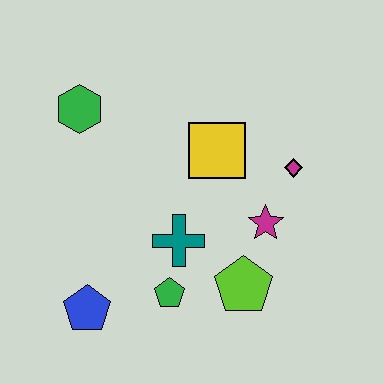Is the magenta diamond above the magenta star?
Yes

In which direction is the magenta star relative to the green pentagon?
The magenta star is to the right of the green pentagon.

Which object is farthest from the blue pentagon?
The magenta diamond is farthest from the blue pentagon.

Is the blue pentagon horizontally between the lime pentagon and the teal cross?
No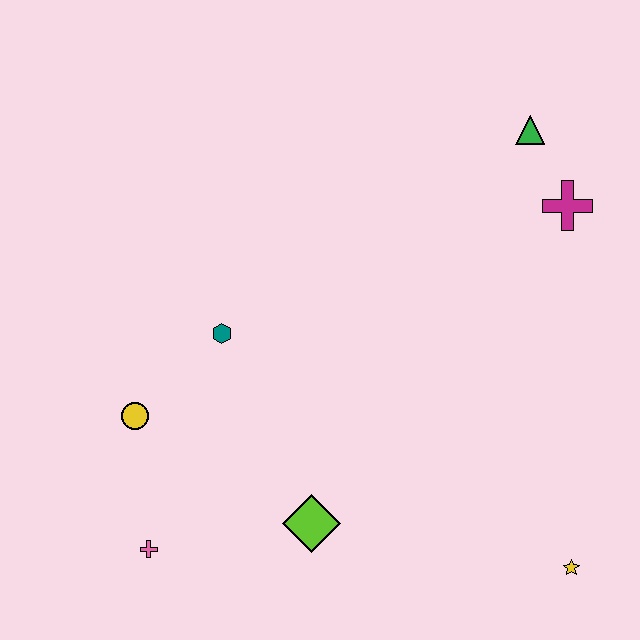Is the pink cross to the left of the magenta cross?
Yes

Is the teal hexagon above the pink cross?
Yes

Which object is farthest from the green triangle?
The pink cross is farthest from the green triangle.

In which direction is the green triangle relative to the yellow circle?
The green triangle is to the right of the yellow circle.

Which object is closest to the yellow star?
The lime diamond is closest to the yellow star.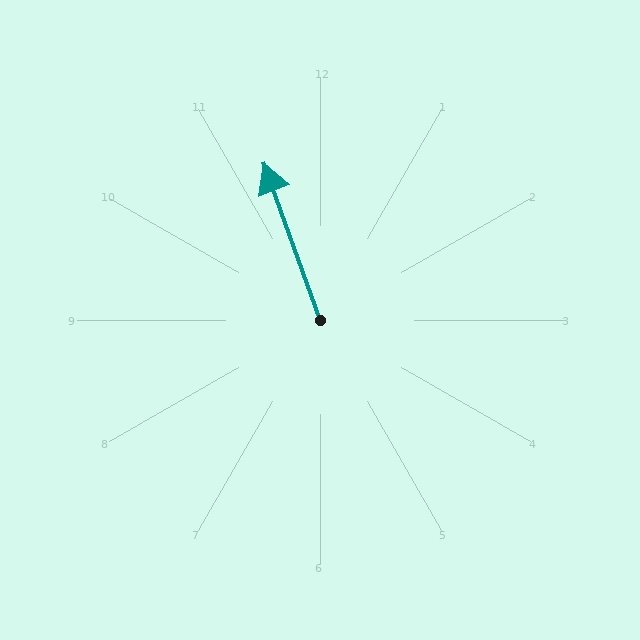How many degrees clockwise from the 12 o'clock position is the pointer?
Approximately 340 degrees.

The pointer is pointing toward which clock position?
Roughly 11 o'clock.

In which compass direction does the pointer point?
North.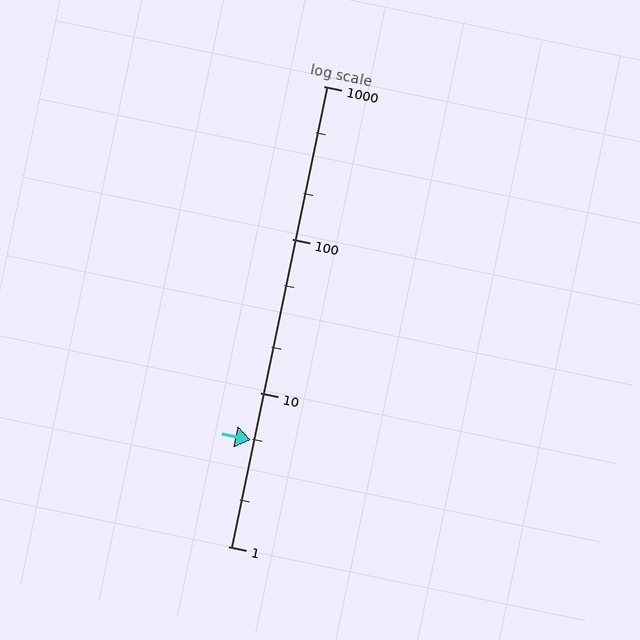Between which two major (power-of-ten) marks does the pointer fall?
The pointer is between 1 and 10.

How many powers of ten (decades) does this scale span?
The scale spans 3 decades, from 1 to 1000.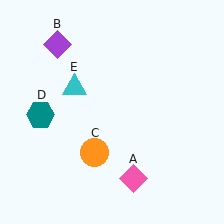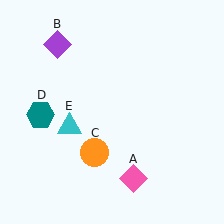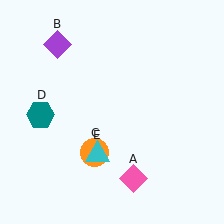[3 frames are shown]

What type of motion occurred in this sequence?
The cyan triangle (object E) rotated counterclockwise around the center of the scene.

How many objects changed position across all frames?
1 object changed position: cyan triangle (object E).